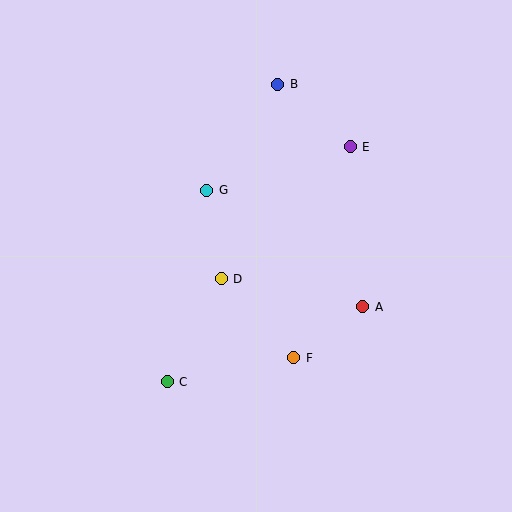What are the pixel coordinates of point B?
Point B is at (278, 84).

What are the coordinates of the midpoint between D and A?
The midpoint between D and A is at (292, 293).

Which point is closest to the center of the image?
Point D at (221, 279) is closest to the center.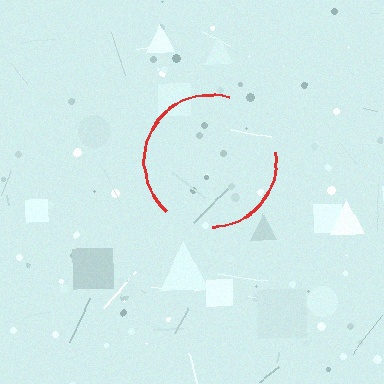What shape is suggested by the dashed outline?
The dashed outline suggests a circle.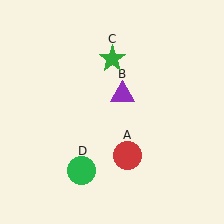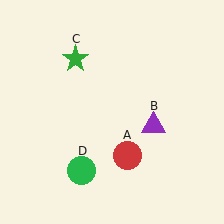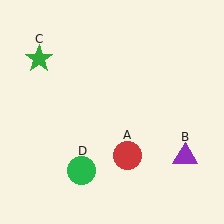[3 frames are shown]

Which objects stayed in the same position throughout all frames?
Red circle (object A) and green circle (object D) remained stationary.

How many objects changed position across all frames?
2 objects changed position: purple triangle (object B), green star (object C).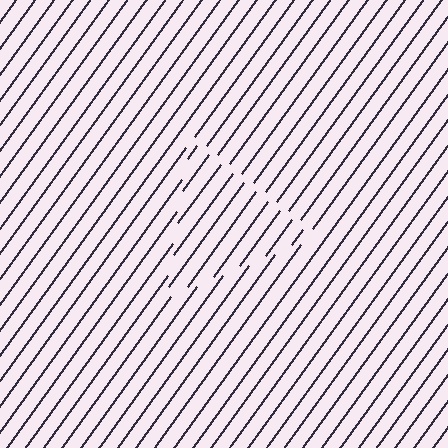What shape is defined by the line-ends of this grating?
An illusory triangle. The interior of the shape contains the same grating, shifted by half a period — the contour is defined by the phase discontinuity where line-ends from the inner and outer gratings abut.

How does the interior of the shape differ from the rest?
The interior of the shape contains the same grating, shifted by half a period — the contour is defined by the phase discontinuity where line-ends from the inner and outer gratings abut.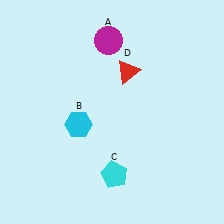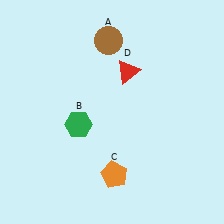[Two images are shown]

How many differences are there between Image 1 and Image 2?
There are 3 differences between the two images.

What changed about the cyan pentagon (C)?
In Image 1, C is cyan. In Image 2, it changed to orange.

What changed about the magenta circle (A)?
In Image 1, A is magenta. In Image 2, it changed to brown.